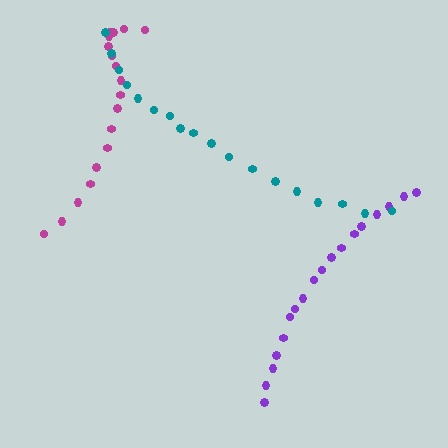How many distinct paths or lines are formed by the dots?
There are 3 distinct paths.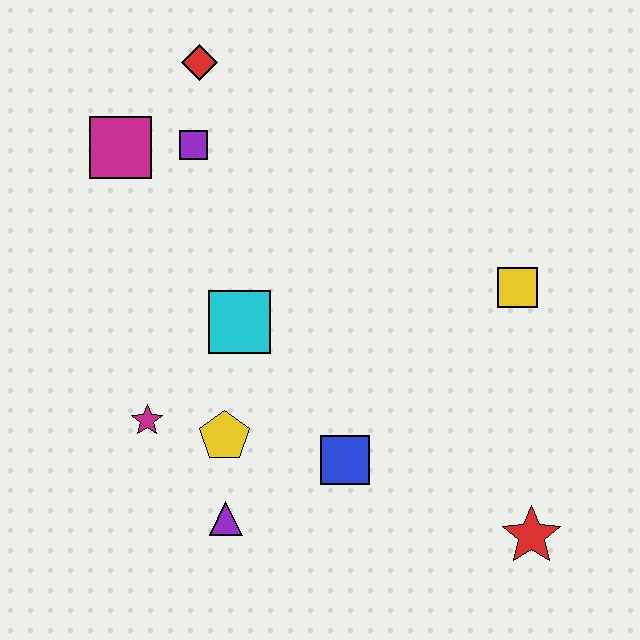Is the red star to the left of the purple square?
No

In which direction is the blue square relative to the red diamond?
The blue square is below the red diamond.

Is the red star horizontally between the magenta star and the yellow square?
No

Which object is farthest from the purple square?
The red star is farthest from the purple square.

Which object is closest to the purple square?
The magenta square is closest to the purple square.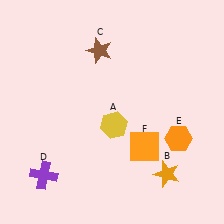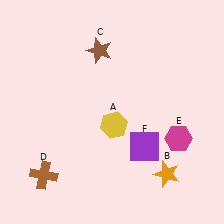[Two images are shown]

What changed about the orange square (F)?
In Image 1, F is orange. In Image 2, it changed to purple.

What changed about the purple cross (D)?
In Image 1, D is purple. In Image 2, it changed to brown.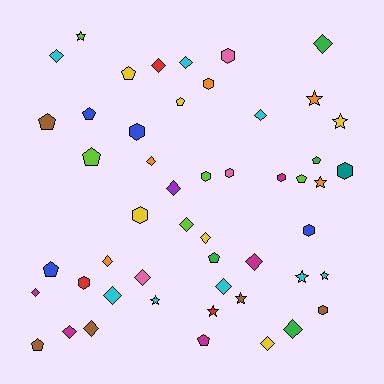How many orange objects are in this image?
There are 5 orange objects.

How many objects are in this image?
There are 50 objects.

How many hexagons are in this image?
There are 11 hexagons.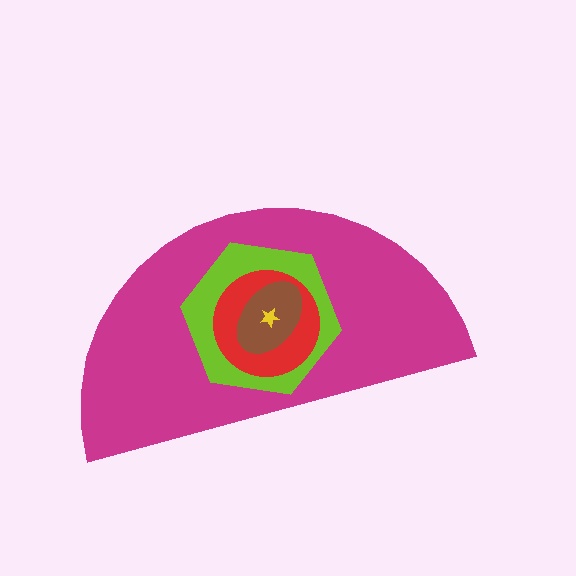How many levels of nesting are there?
5.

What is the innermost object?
The yellow star.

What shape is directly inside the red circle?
The brown ellipse.